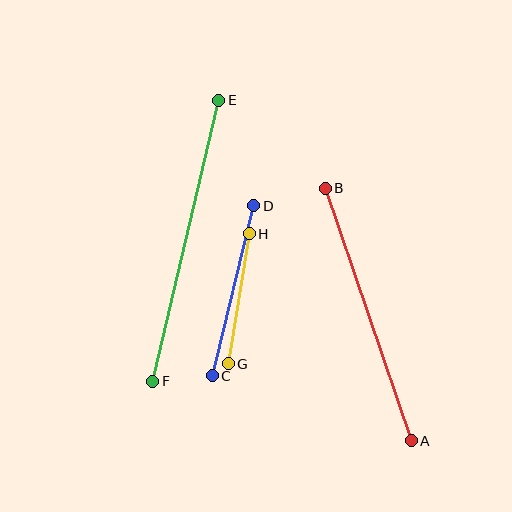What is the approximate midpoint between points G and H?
The midpoint is at approximately (239, 299) pixels.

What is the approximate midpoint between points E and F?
The midpoint is at approximately (186, 241) pixels.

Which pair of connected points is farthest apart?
Points E and F are farthest apart.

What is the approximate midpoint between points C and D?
The midpoint is at approximately (233, 291) pixels.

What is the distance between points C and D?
The distance is approximately 175 pixels.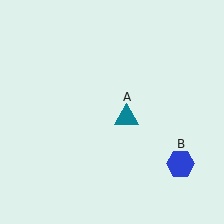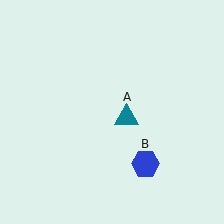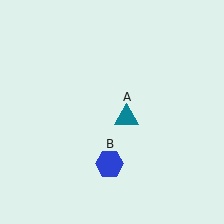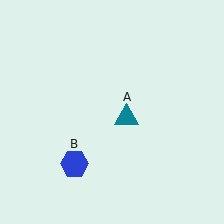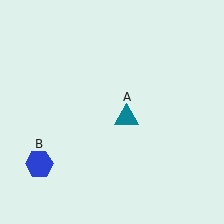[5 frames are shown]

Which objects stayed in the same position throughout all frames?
Teal triangle (object A) remained stationary.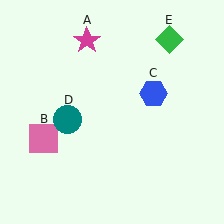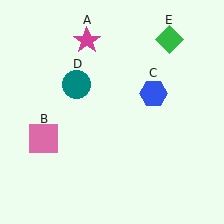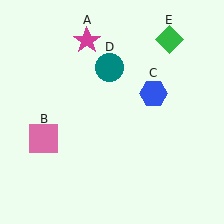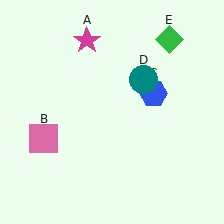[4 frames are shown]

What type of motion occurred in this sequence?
The teal circle (object D) rotated clockwise around the center of the scene.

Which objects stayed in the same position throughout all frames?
Magenta star (object A) and pink square (object B) and blue hexagon (object C) and green diamond (object E) remained stationary.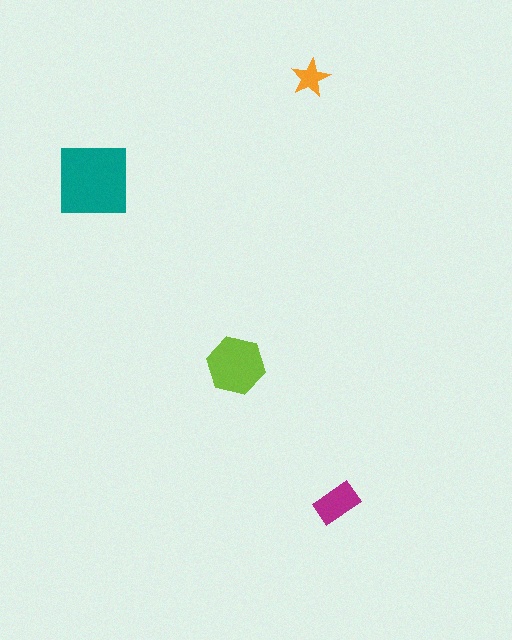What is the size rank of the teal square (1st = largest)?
1st.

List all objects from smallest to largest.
The orange star, the magenta rectangle, the lime hexagon, the teal square.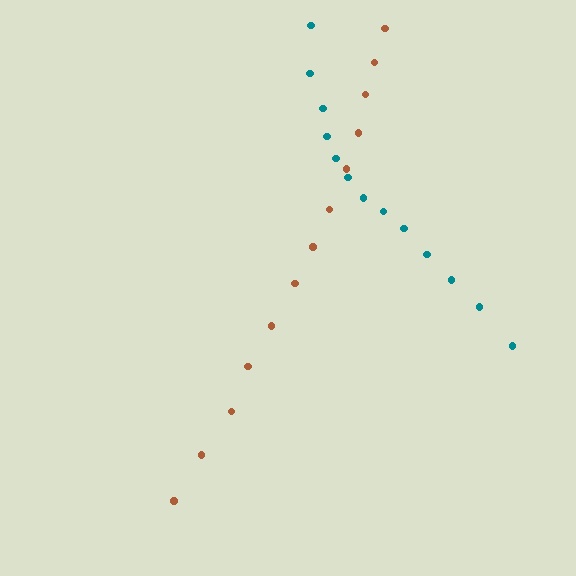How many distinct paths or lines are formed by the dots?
There are 2 distinct paths.